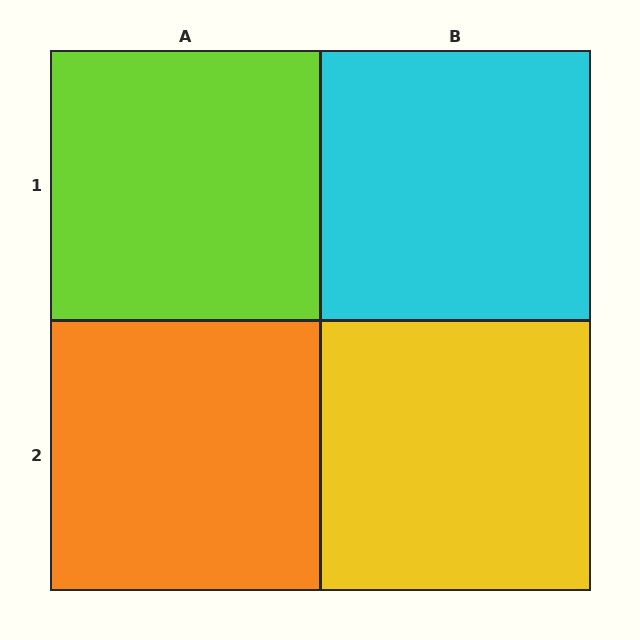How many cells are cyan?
1 cell is cyan.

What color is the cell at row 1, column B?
Cyan.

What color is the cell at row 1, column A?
Lime.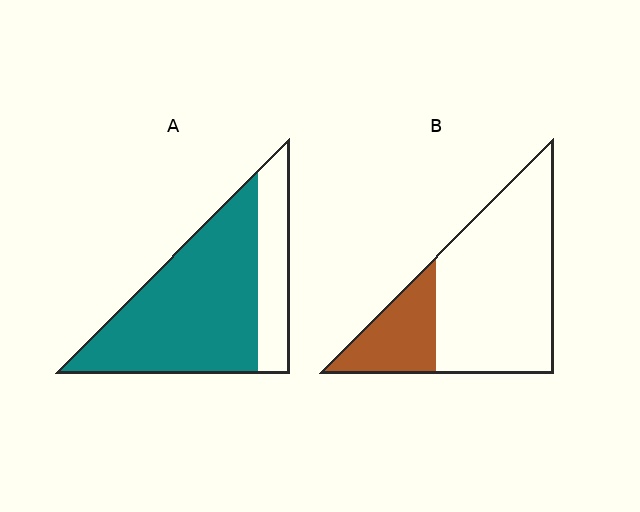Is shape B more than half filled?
No.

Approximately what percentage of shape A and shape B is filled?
A is approximately 75% and B is approximately 25%.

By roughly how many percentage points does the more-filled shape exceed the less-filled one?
By roughly 50 percentage points (A over B).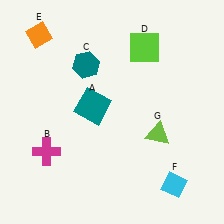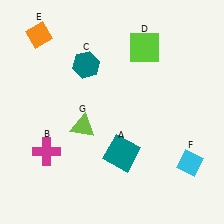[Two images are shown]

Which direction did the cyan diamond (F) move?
The cyan diamond (F) moved up.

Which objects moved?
The objects that moved are: the teal square (A), the cyan diamond (F), the lime triangle (G).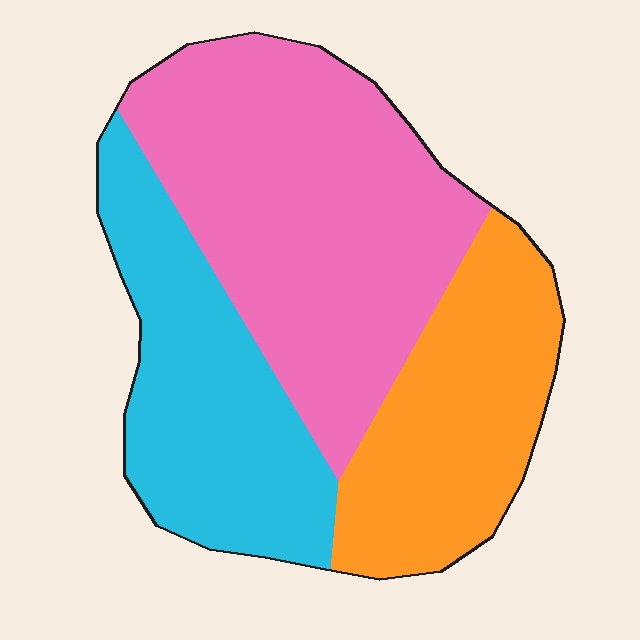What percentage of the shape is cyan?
Cyan takes up about one quarter (1/4) of the shape.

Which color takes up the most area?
Pink, at roughly 45%.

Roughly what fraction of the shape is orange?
Orange takes up about one quarter (1/4) of the shape.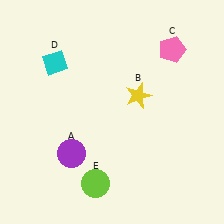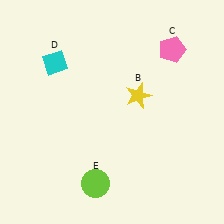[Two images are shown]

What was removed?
The purple circle (A) was removed in Image 2.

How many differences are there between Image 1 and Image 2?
There is 1 difference between the two images.